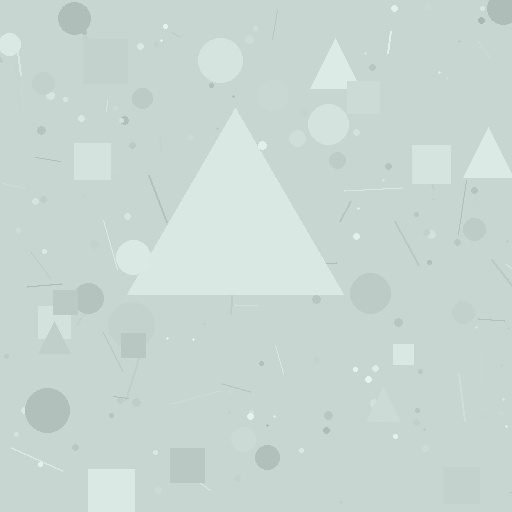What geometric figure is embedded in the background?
A triangle is embedded in the background.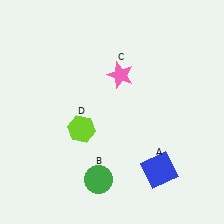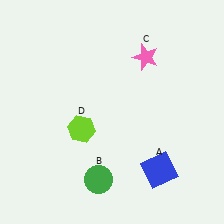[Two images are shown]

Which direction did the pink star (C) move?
The pink star (C) moved right.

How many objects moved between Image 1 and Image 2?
1 object moved between the two images.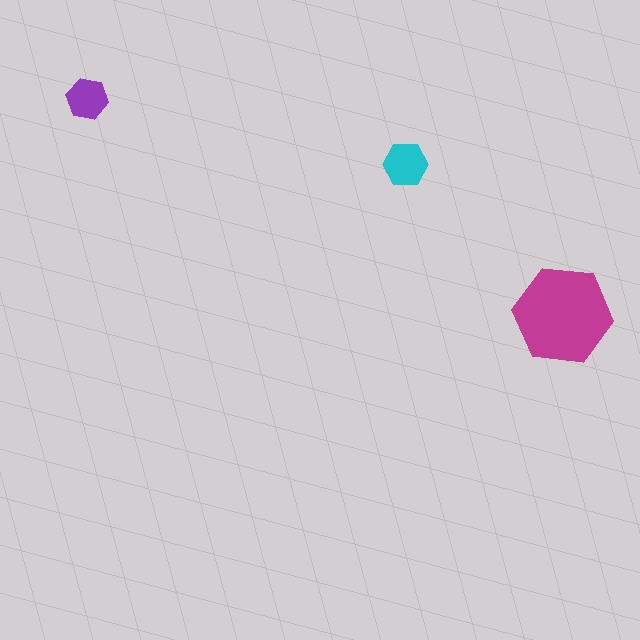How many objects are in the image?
There are 3 objects in the image.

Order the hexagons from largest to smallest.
the magenta one, the cyan one, the purple one.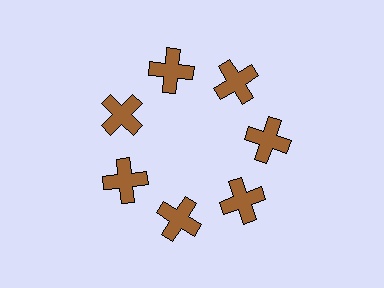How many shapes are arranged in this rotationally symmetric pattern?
There are 7 shapes, arranged in 7 groups of 1.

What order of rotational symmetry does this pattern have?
This pattern has 7-fold rotational symmetry.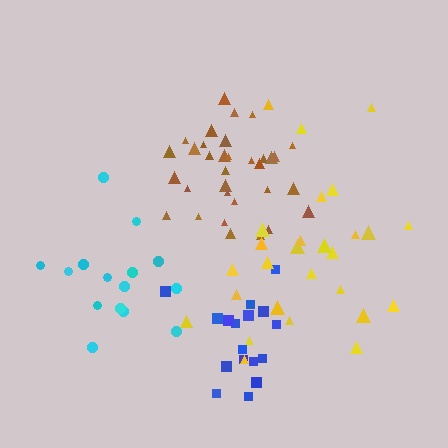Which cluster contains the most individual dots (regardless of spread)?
Brown (33).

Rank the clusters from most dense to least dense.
brown, blue, yellow, cyan.